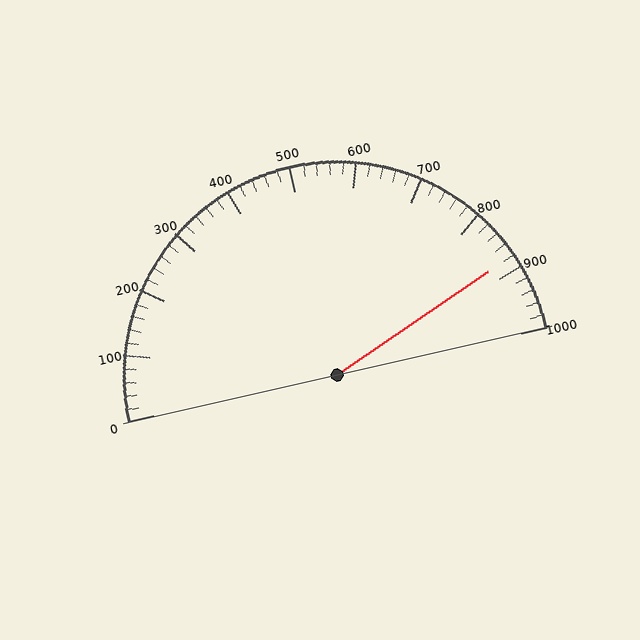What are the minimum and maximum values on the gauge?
The gauge ranges from 0 to 1000.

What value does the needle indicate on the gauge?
The needle indicates approximately 880.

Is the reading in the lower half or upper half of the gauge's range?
The reading is in the upper half of the range (0 to 1000).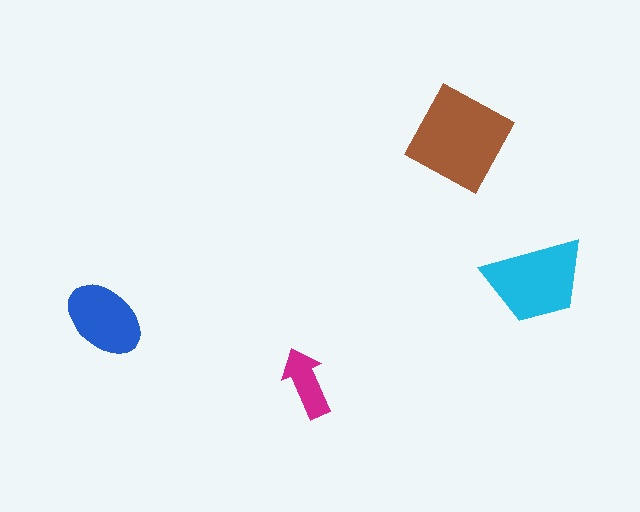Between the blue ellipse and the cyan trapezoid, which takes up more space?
The cyan trapezoid.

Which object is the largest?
The brown diamond.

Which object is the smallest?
The magenta arrow.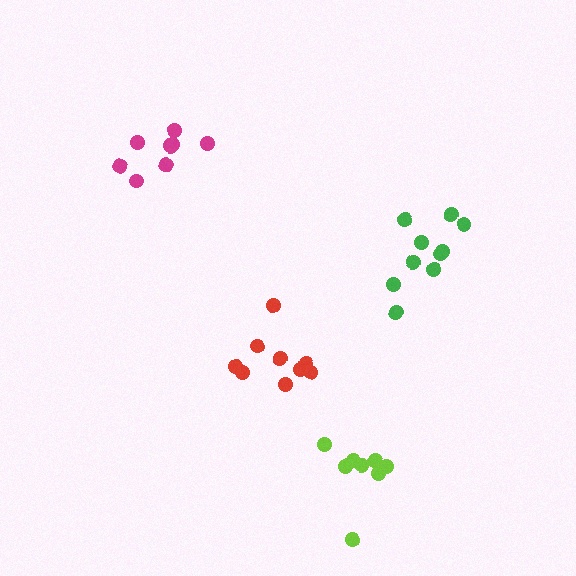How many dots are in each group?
Group 1: 8 dots, Group 2: 9 dots, Group 3: 10 dots, Group 4: 8 dots (35 total).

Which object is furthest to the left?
The magenta cluster is leftmost.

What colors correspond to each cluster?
The clusters are colored: magenta, red, green, lime.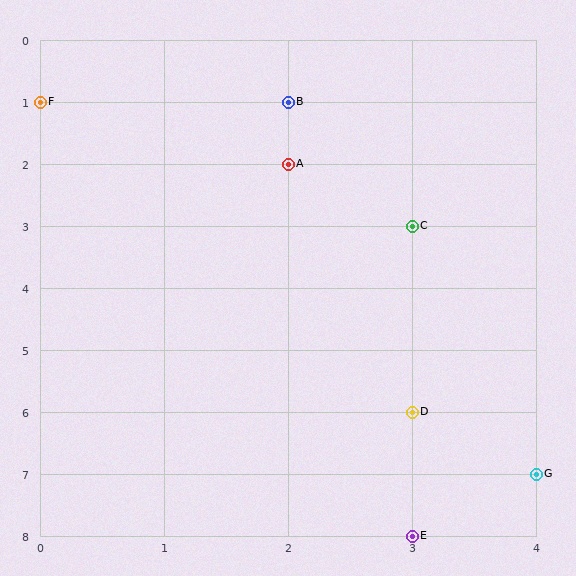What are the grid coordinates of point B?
Point B is at grid coordinates (2, 1).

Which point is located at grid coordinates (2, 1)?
Point B is at (2, 1).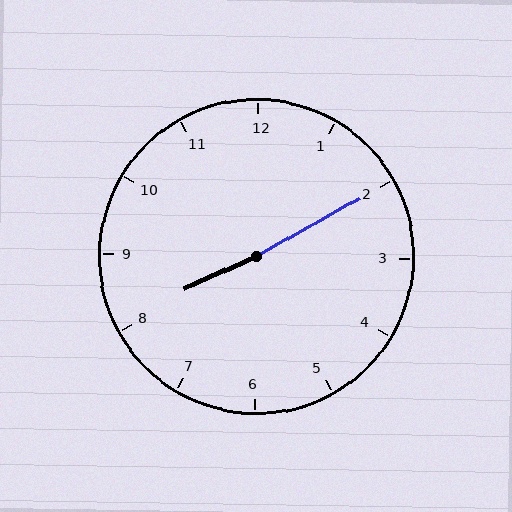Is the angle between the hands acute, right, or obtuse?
It is obtuse.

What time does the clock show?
8:10.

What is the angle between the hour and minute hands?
Approximately 175 degrees.